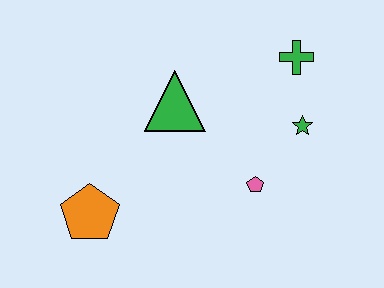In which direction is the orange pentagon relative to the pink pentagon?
The orange pentagon is to the left of the pink pentagon.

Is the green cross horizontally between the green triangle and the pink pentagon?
No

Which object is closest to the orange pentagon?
The green triangle is closest to the orange pentagon.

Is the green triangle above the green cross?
No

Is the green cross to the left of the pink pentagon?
No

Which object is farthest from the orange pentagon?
The green cross is farthest from the orange pentagon.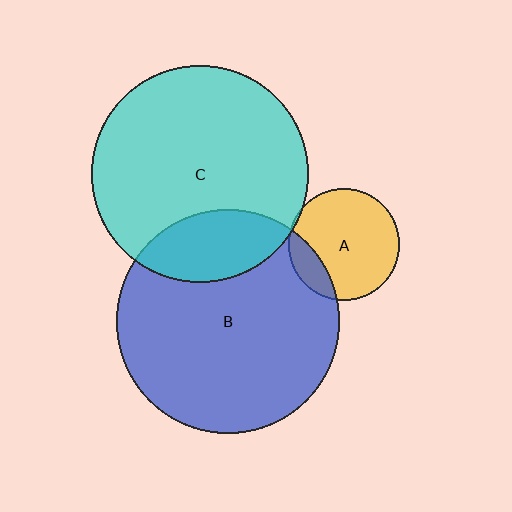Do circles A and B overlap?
Yes.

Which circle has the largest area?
Circle B (blue).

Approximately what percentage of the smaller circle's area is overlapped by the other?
Approximately 15%.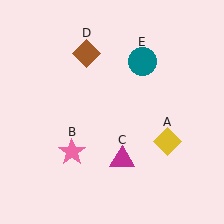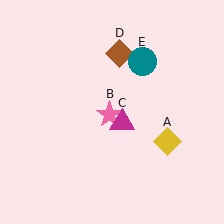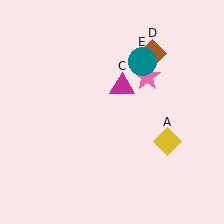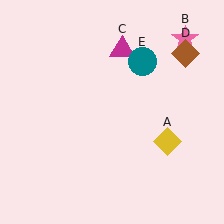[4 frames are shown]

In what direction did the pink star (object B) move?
The pink star (object B) moved up and to the right.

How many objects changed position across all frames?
3 objects changed position: pink star (object B), magenta triangle (object C), brown diamond (object D).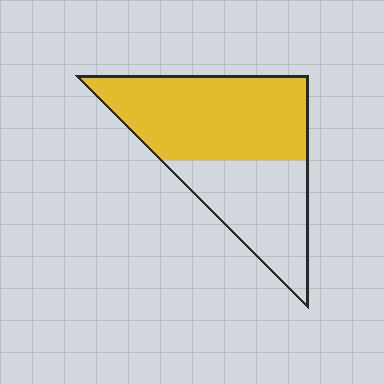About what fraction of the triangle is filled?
About three fifths (3/5).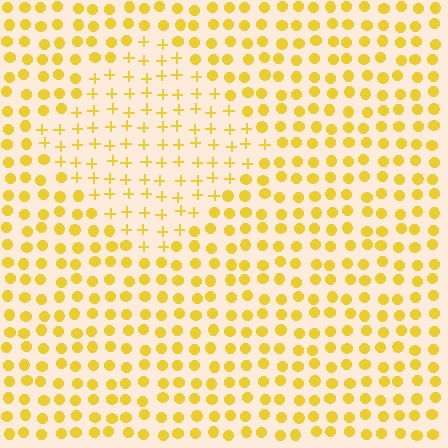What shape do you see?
I see a diamond.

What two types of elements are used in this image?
The image uses plus signs inside the diamond region and circles outside it.